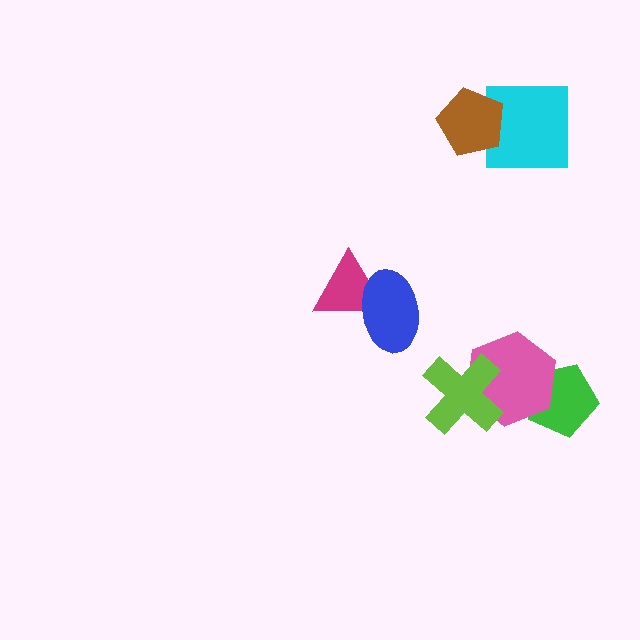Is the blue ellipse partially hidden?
No, no other shape covers it.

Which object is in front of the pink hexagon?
The lime cross is in front of the pink hexagon.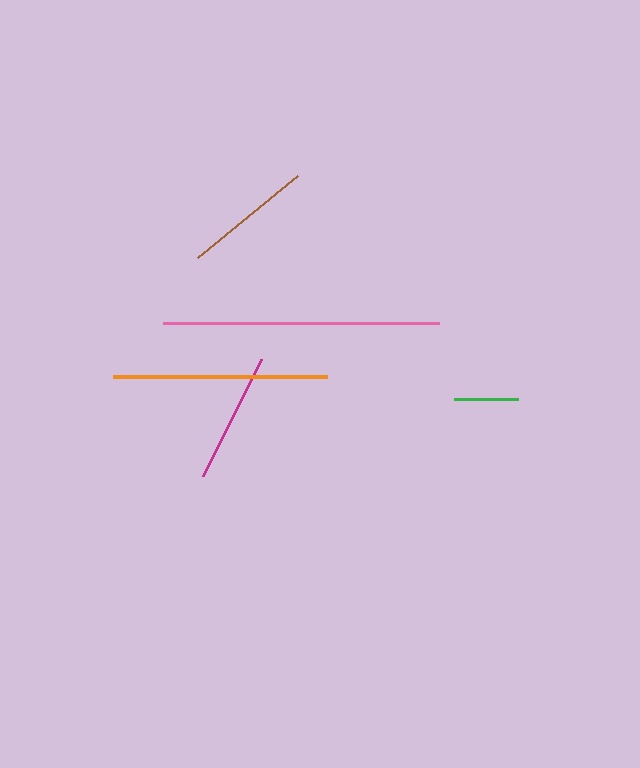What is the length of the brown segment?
The brown segment is approximately 130 pixels long.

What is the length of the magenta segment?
The magenta segment is approximately 130 pixels long.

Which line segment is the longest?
The pink line is the longest at approximately 277 pixels.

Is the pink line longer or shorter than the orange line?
The pink line is longer than the orange line.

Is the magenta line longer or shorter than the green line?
The magenta line is longer than the green line.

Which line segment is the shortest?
The green line is the shortest at approximately 65 pixels.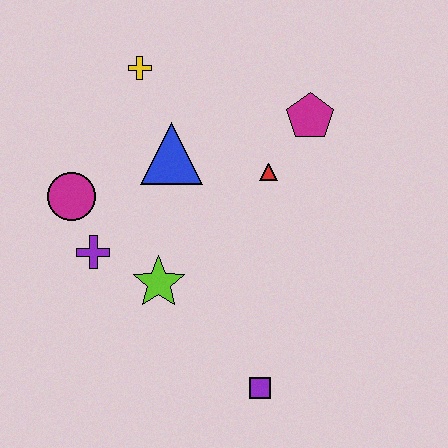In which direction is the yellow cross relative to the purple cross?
The yellow cross is above the purple cross.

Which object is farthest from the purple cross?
The magenta pentagon is farthest from the purple cross.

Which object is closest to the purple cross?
The magenta circle is closest to the purple cross.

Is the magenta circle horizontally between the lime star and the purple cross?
No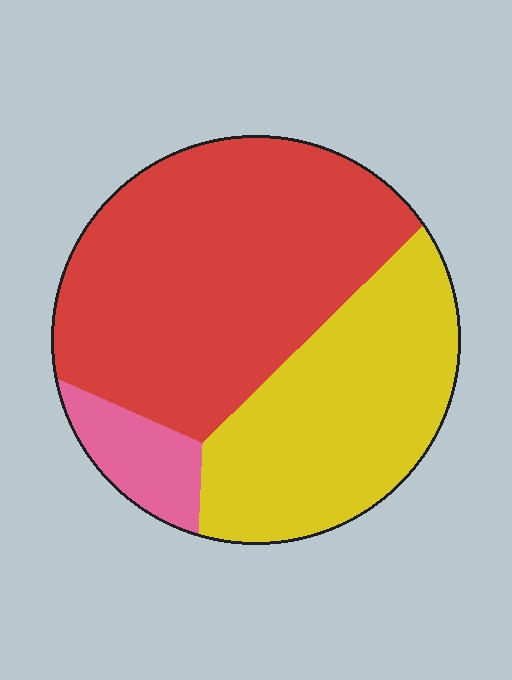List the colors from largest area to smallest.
From largest to smallest: red, yellow, pink.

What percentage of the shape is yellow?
Yellow takes up about three eighths (3/8) of the shape.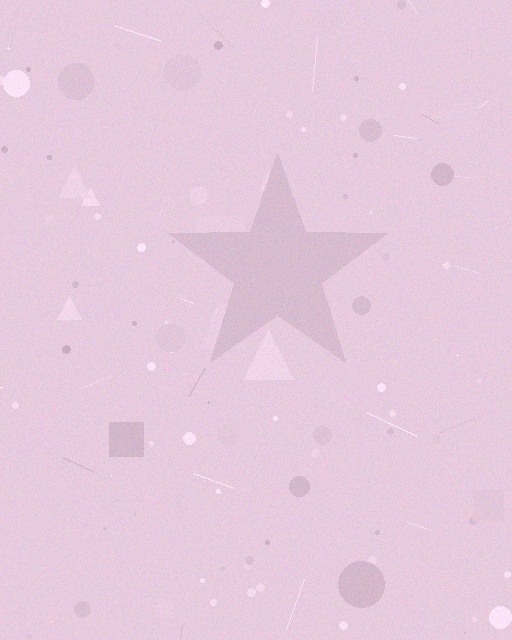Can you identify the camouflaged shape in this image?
The camouflaged shape is a star.